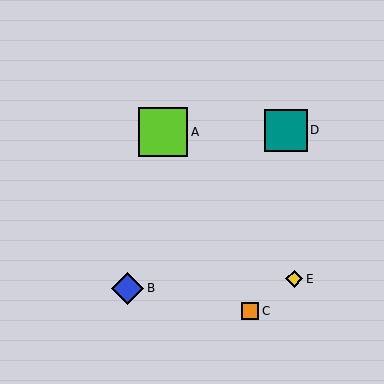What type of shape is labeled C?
Shape C is an orange square.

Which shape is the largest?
The lime square (labeled A) is the largest.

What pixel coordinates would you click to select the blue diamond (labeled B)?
Click at (128, 288) to select the blue diamond B.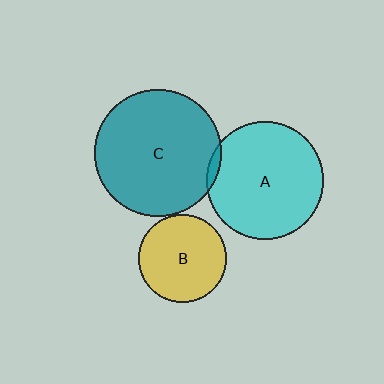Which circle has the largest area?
Circle C (teal).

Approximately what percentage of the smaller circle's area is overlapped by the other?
Approximately 5%.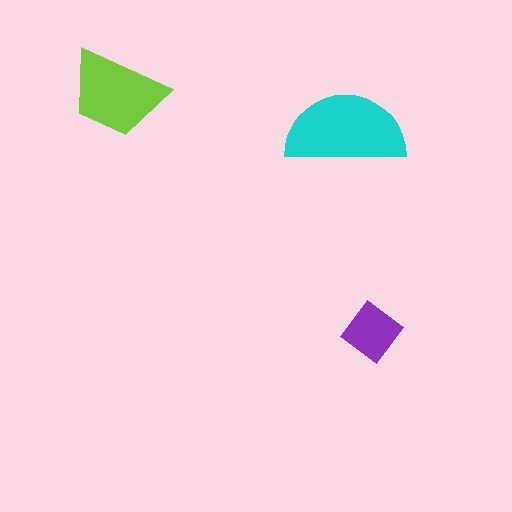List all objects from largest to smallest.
The cyan semicircle, the lime trapezoid, the purple diamond.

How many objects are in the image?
There are 3 objects in the image.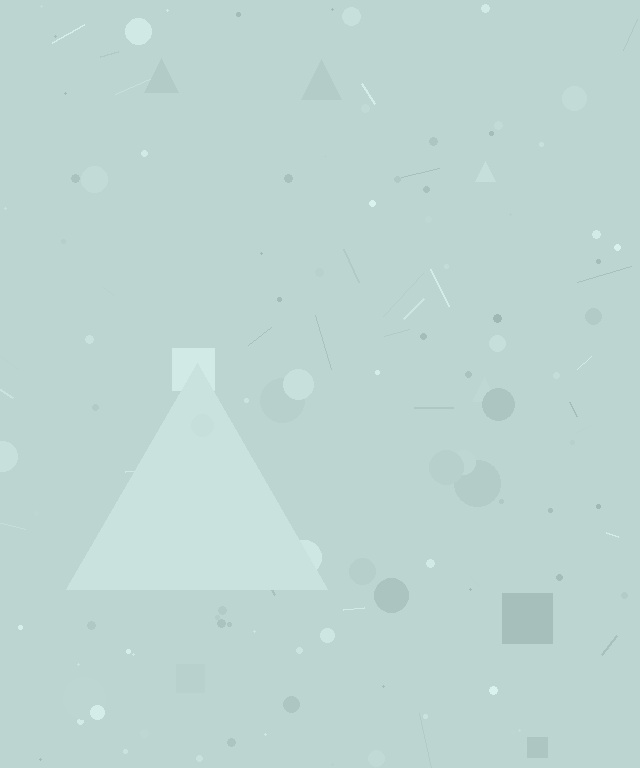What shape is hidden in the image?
A triangle is hidden in the image.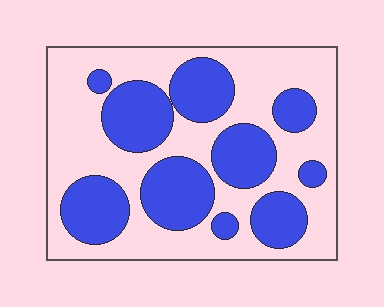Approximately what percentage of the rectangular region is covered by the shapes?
Approximately 40%.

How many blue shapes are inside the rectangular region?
10.